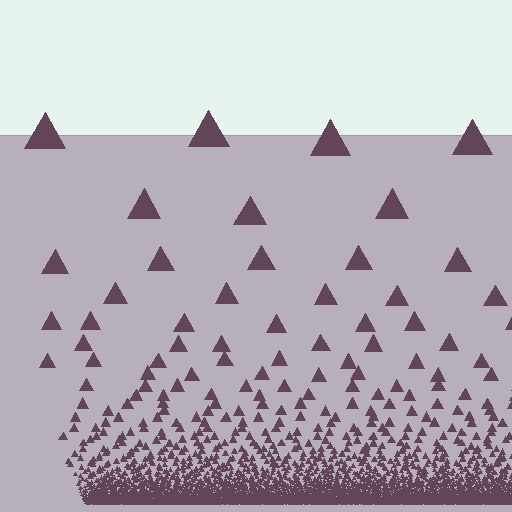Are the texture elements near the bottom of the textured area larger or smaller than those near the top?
Smaller. The gradient is inverted — elements near the bottom are smaller and denser.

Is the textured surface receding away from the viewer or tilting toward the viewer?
The surface appears to tilt toward the viewer. Texture elements get larger and sparser toward the top.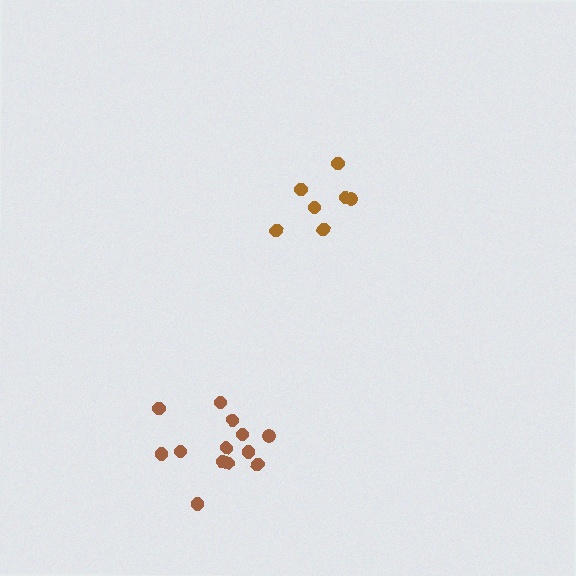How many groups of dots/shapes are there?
There are 2 groups.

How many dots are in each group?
Group 1: 13 dots, Group 2: 7 dots (20 total).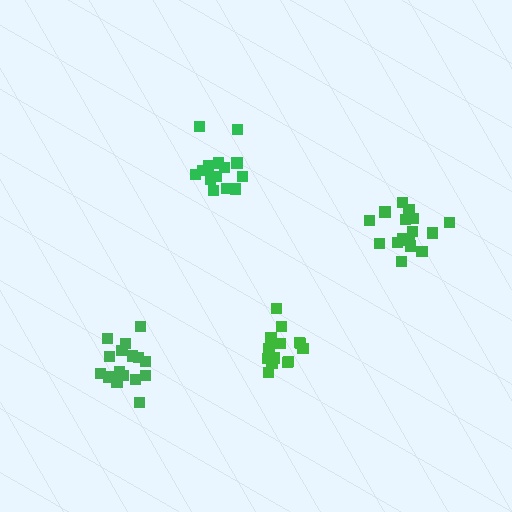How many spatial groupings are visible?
There are 4 spatial groupings.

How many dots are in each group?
Group 1: 15 dots, Group 2: 15 dots, Group 3: 16 dots, Group 4: 18 dots (64 total).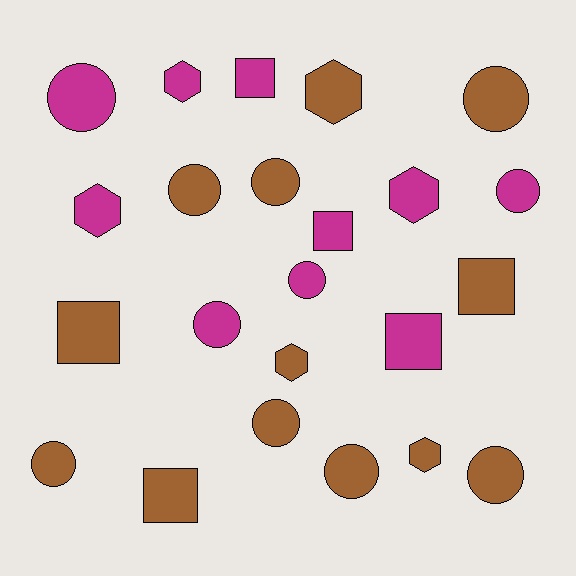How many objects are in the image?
There are 23 objects.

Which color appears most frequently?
Brown, with 13 objects.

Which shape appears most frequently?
Circle, with 11 objects.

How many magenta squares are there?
There are 3 magenta squares.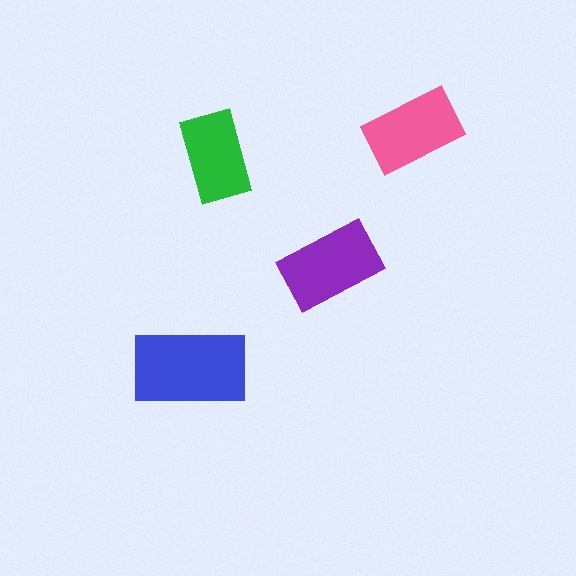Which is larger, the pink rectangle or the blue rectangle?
The blue one.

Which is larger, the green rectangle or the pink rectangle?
The pink one.